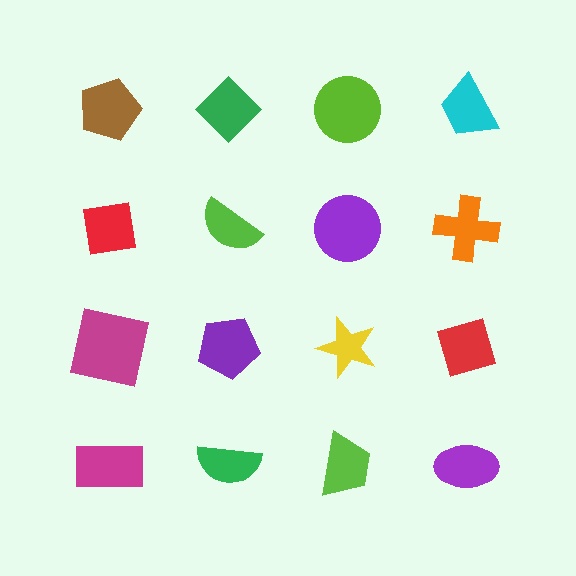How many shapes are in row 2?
4 shapes.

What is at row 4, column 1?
A magenta rectangle.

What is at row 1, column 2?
A green diamond.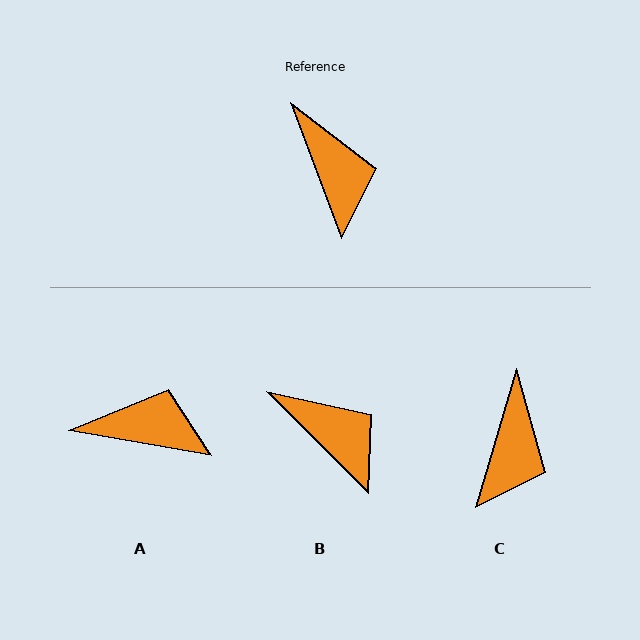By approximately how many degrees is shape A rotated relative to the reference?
Approximately 60 degrees counter-clockwise.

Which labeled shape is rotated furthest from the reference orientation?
A, about 60 degrees away.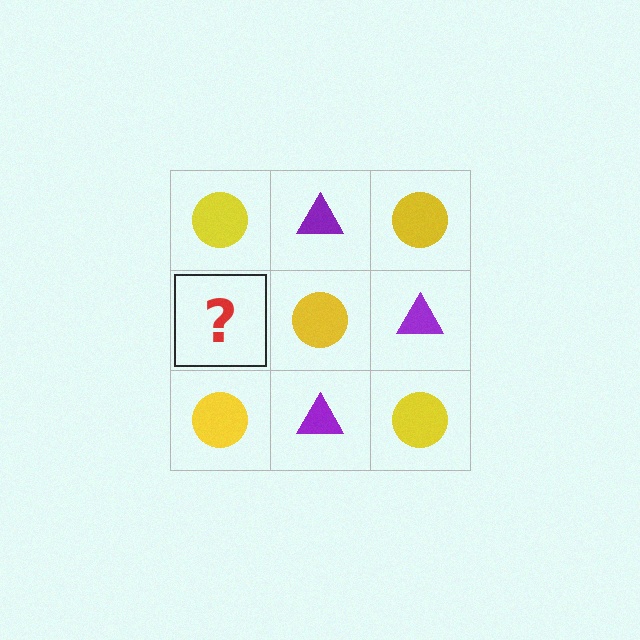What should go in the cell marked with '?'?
The missing cell should contain a purple triangle.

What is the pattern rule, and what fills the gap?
The rule is that it alternates yellow circle and purple triangle in a checkerboard pattern. The gap should be filled with a purple triangle.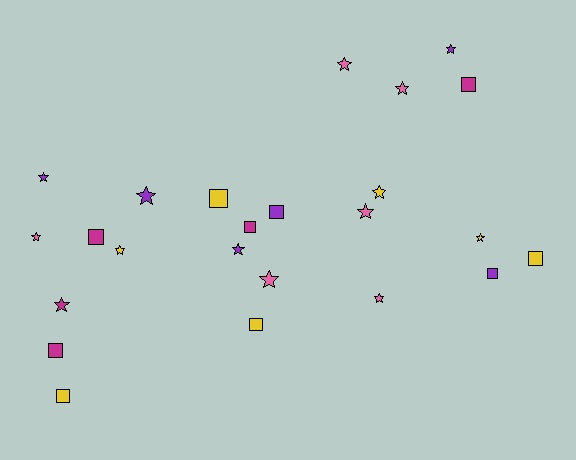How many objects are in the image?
There are 24 objects.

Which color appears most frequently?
Yellow, with 7 objects.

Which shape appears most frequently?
Star, with 14 objects.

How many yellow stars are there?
There are 3 yellow stars.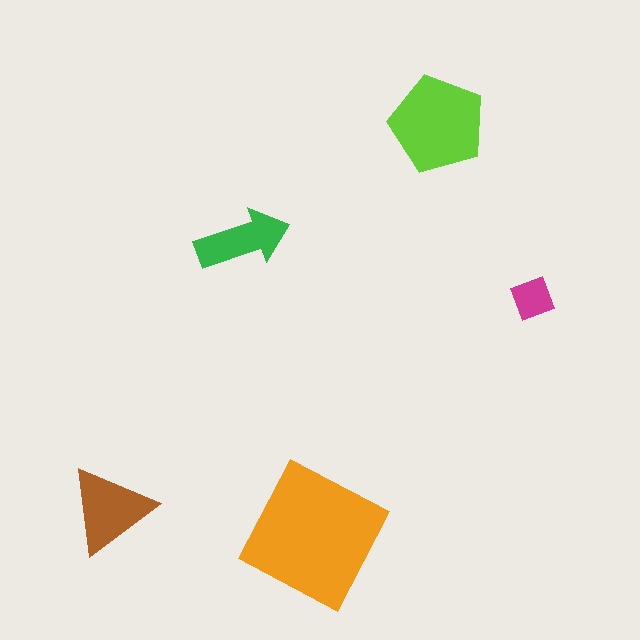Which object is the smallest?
The magenta diamond.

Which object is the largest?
The orange square.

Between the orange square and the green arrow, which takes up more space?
The orange square.